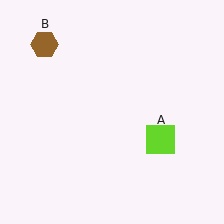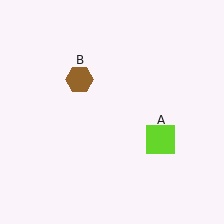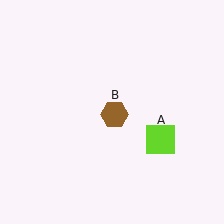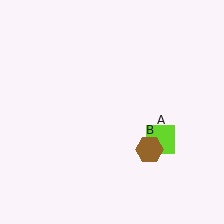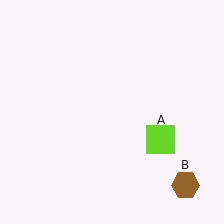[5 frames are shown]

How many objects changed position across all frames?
1 object changed position: brown hexagon (object B).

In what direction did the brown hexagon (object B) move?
The brown hexagon (object B) moved down and to the right.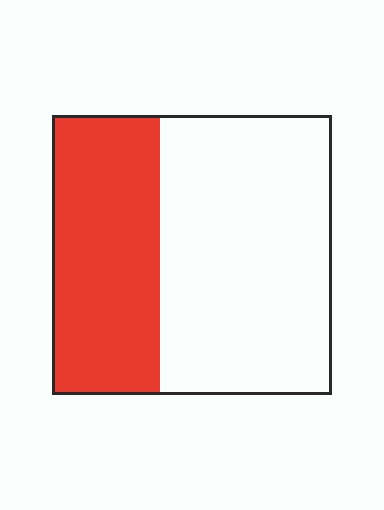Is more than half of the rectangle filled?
No.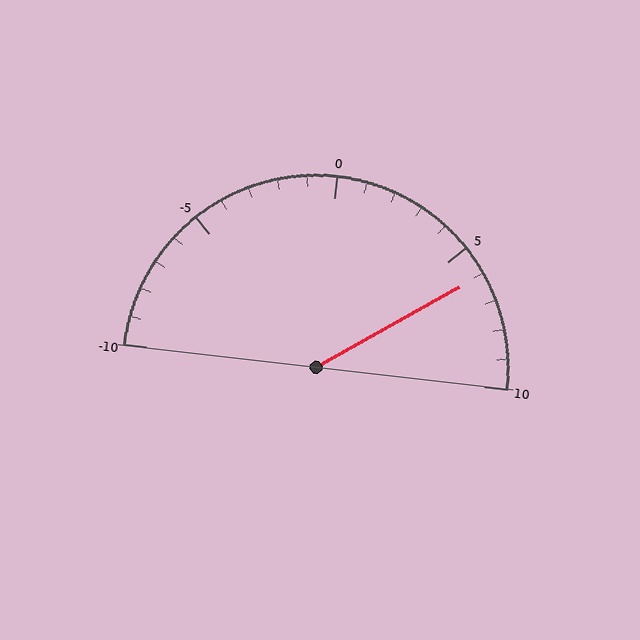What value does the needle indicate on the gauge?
The needle indicates approximately 6.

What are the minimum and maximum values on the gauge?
The gauge ranges from -10 to 10.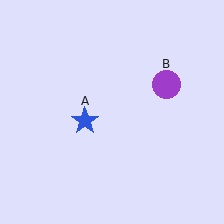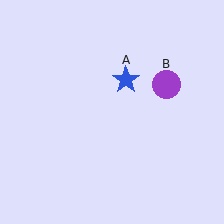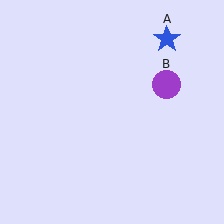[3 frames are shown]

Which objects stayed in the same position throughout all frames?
Purple circle (object B) remained stationary.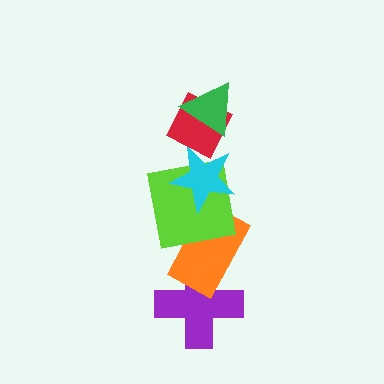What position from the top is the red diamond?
The red diamond is 2nd from the top.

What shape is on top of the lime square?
The cyan star is on top of the lime square.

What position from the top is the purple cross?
The purple cross is 6th from the top.